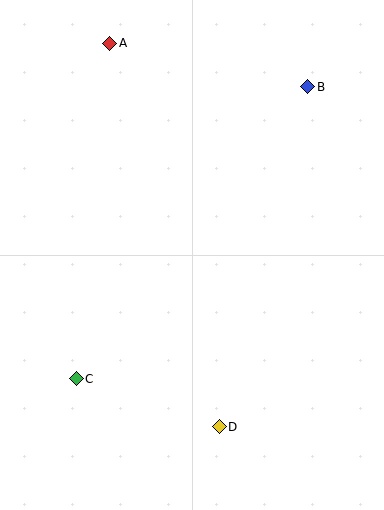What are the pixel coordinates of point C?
Point C is at (76, 379).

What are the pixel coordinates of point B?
Point B is at (308, 87).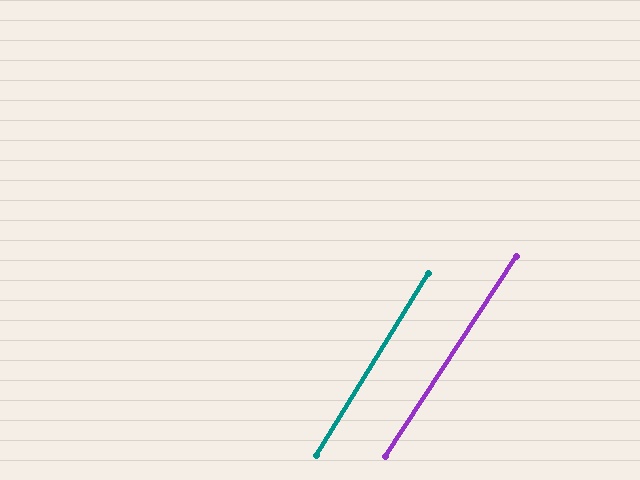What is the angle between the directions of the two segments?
Approximately 2 degrees.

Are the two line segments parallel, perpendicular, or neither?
Parallel — their directions differ by only 1.6°.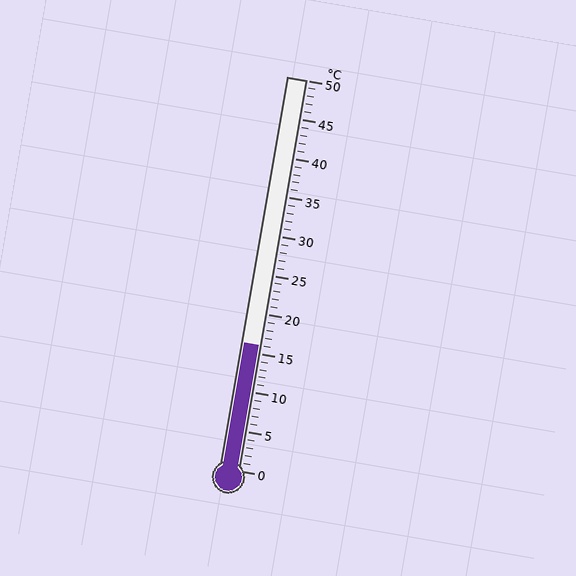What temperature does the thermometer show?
The thermometer shows approximately 16°C.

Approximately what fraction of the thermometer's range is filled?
The thermometer is filled to approximately 30% of its range.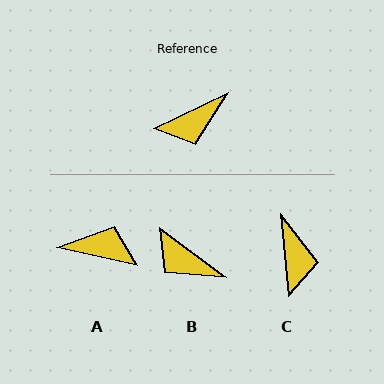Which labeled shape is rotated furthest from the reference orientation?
A, about 142 degrees away.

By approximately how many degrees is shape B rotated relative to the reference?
Approximately 63 degrees clockwise.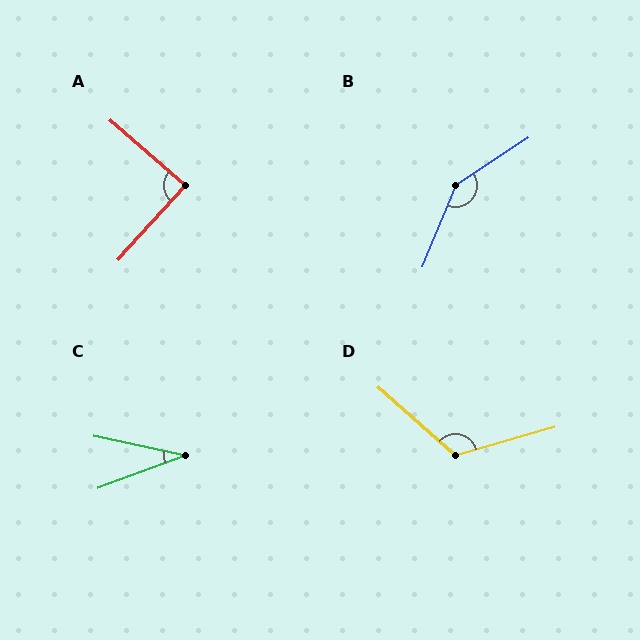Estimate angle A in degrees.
Approximately 89 degrees.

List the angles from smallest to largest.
C (32°), A (89°), D (123°), B (146°).